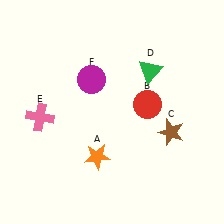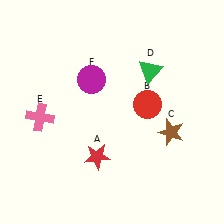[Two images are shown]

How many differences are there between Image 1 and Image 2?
There is 1 difference between the two images.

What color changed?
The star (A) changed from orange in Image 1 to red in Image 2.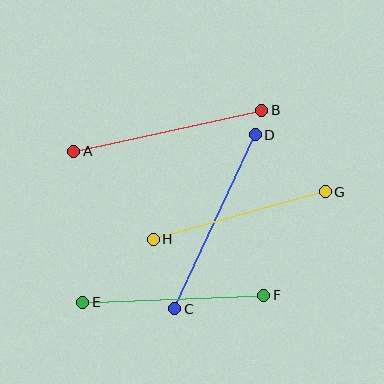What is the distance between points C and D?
The distance is approximately 191 pixels.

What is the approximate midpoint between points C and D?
The midpoint is at approximately (215, 222) pixels.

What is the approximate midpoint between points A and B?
The midpoint is at approximately (168, 131) pixels.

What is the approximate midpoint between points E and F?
The midpoint is at approximately (173, 299) pixels.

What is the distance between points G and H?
The distance is approximately 179 pixels.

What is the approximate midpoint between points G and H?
The midpoint is at approximately (239, 215) pixels.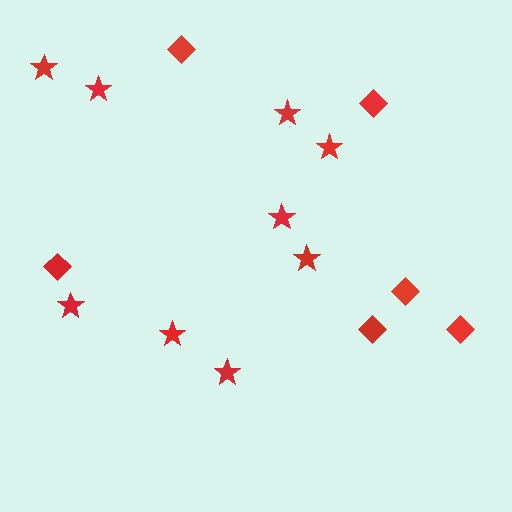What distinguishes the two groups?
There are 2 groups: one group of stars (9) and one group of diamonds (6).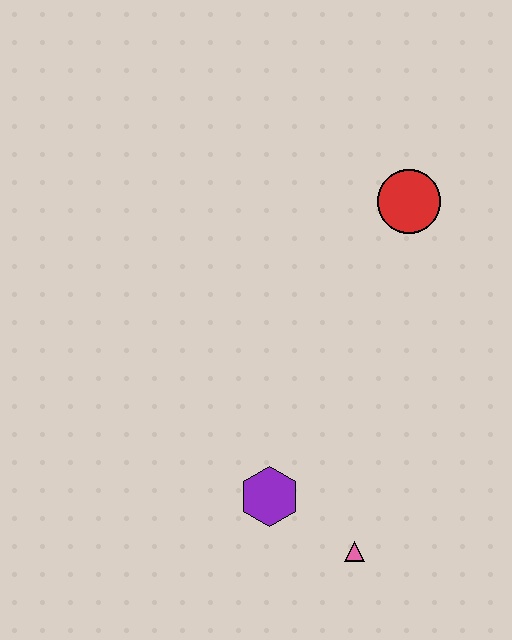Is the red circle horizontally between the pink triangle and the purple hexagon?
No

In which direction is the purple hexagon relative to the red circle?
The purple hexagon is below the red circle.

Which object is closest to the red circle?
The purple hexagon is closest to the red circle.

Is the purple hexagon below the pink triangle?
No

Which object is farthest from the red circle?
The pink triangle is farthest from the red circle.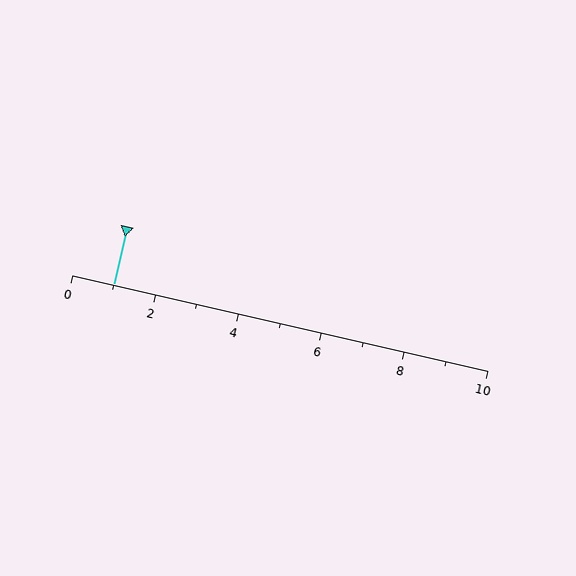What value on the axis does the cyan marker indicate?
The marker indicates approximately 1.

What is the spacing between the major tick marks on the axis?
The major ticks are spaced 2 apart.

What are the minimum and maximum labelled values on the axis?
The axis runs from 0 to 10.